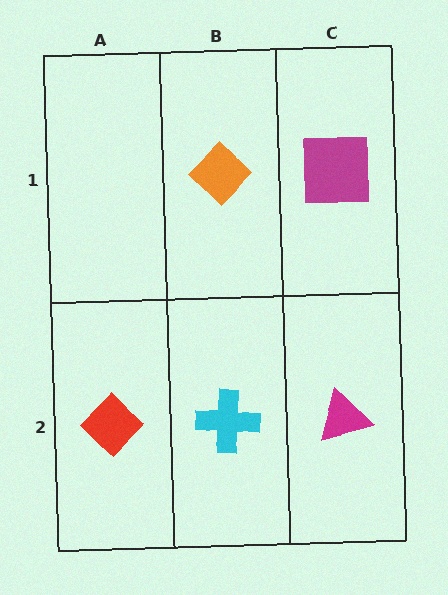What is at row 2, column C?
A magenta triangle.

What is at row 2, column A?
A red diamond.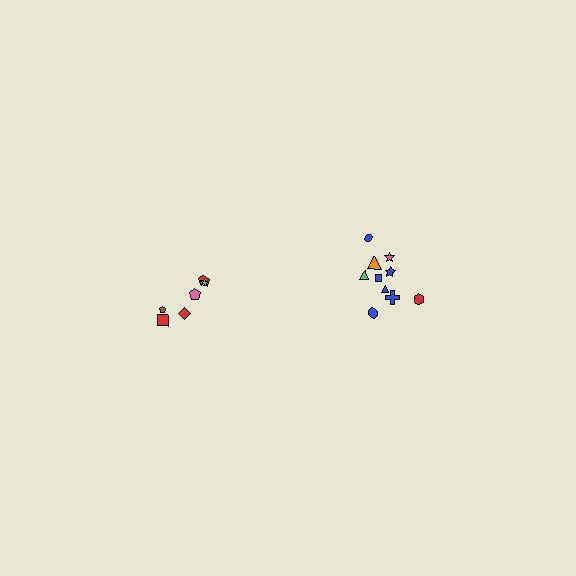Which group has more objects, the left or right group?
The right group.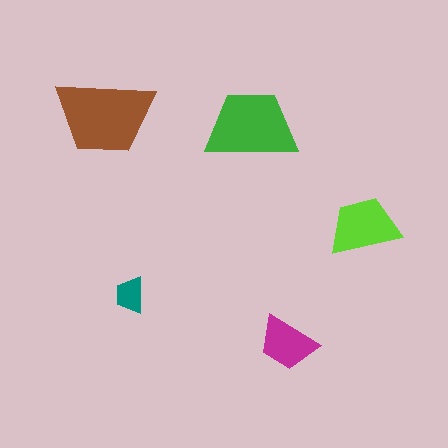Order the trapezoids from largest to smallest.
the brown one, the green one, the lime one, the magenta one, the teal one.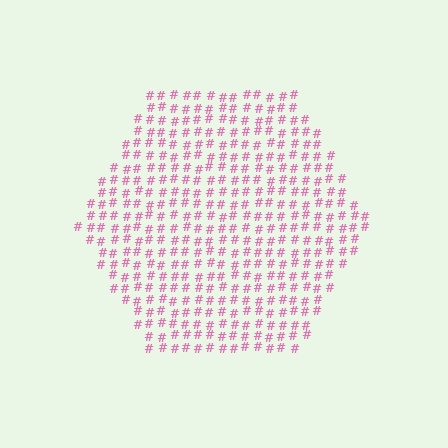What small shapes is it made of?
It is made of small hash symbols.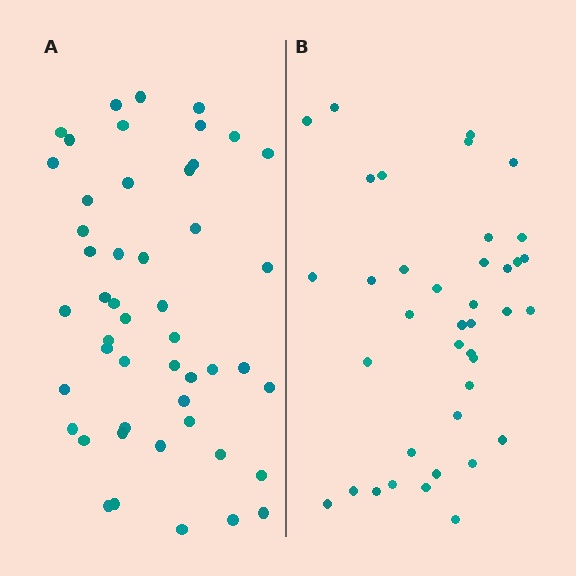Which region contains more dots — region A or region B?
Region A (the left region) has more dots.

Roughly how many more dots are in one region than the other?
Region A has roughly 10 or so more dots than region B.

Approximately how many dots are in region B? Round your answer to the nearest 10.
About 40 dots. (The exact count is 39, which rounds to 40.)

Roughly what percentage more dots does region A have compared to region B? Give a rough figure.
About 25% more.